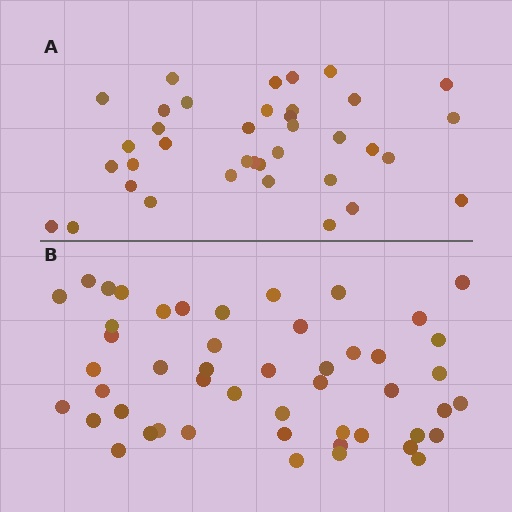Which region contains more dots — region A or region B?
Region B (the bottom region) has more dots.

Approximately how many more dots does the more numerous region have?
Region B has roughly 12 or so more dots than region A.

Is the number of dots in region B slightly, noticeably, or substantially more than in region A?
Region B has noticeably more, but not dramatically so. The ratio is roughly 1.3 to 1.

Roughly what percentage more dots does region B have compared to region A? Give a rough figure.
About 30% more.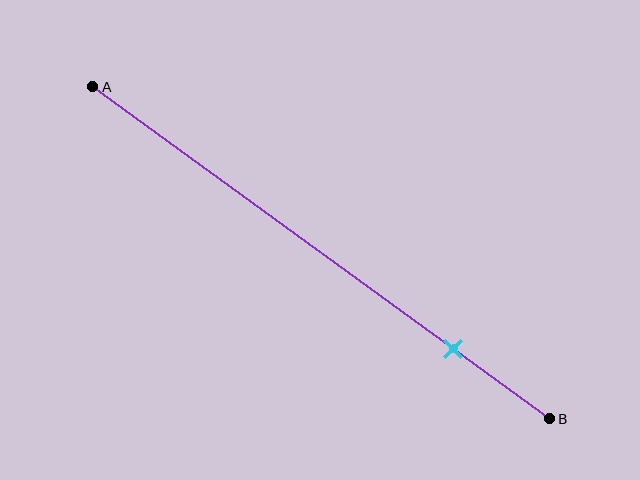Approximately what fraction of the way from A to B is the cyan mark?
The cyan mark is approximately 80% of the way from A to B.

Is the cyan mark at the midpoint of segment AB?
No, the mark is at about 80% from A, not at the 50% midpoint.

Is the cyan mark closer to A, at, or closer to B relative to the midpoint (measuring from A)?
The cyan mark is closer to point B than the midpoint of segment AB.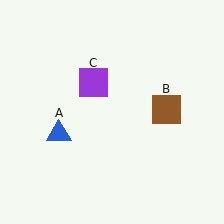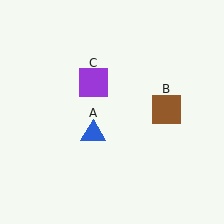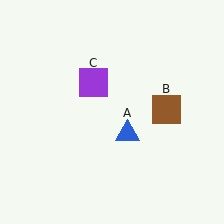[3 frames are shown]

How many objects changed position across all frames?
1 object changed position: blue triangle (object A).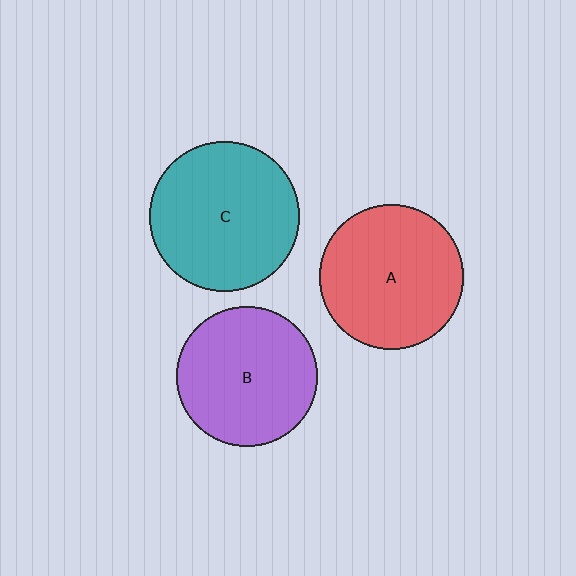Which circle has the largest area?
Circle C (teal).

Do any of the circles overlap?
No, none of the circles overlap.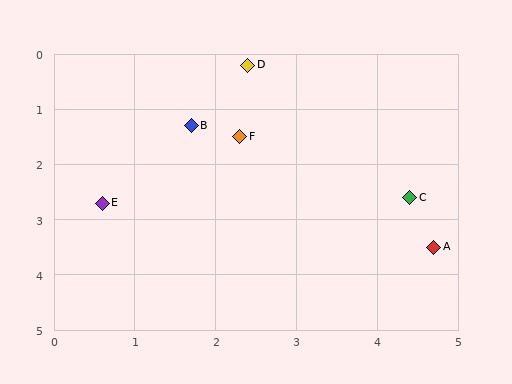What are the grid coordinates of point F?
Point F is at approximately (2.3, 1.5).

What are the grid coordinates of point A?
Point A is at approximately (4.7, 3.5).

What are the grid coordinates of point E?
Point E is at approximately (0.6, 2.7).